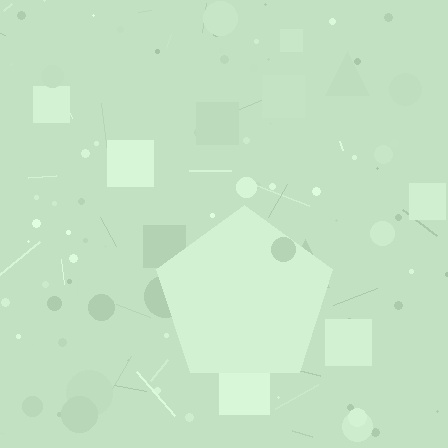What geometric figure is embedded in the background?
A pentagon is embedded in the background.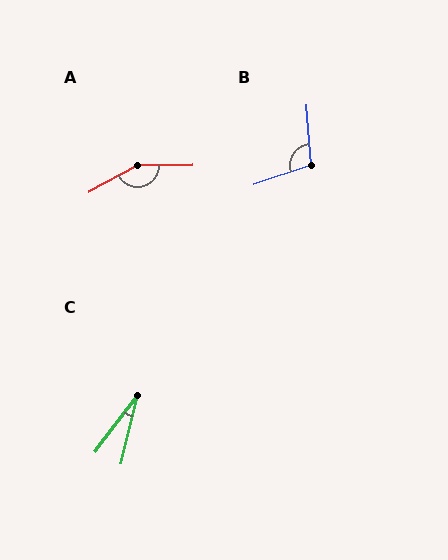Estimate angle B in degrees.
Approximately 104 degrees.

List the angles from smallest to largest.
C (23°), B (104°), A (153°).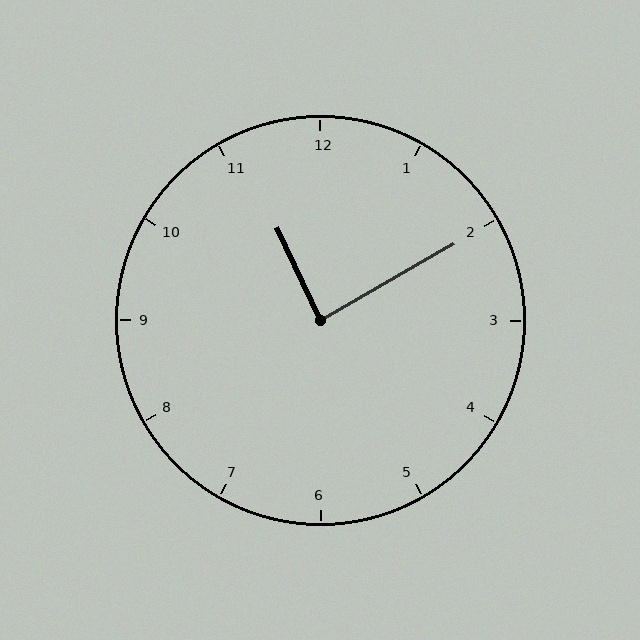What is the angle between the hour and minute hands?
Approximately 85 degrees.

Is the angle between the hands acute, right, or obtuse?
It is right.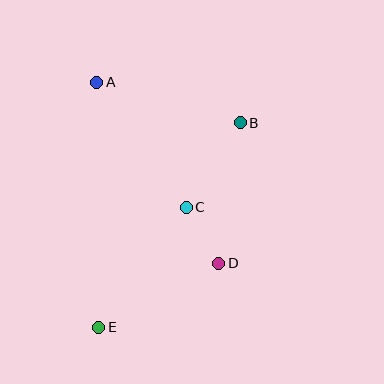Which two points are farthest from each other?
Points B and E are farthest from each other.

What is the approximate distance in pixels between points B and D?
The distance between B and D is approximately 142 pixels.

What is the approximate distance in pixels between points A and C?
The distance between A and C is approximately 154 pixels.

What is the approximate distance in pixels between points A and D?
The distance between A and D is approximately 218 pixels.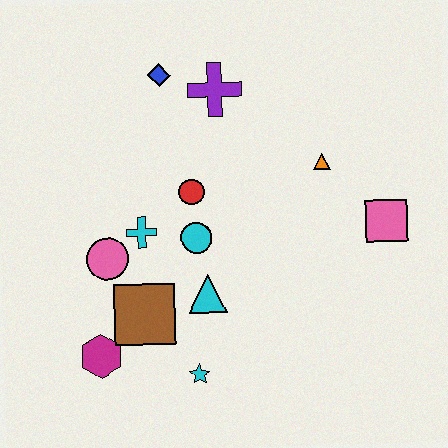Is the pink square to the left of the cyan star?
No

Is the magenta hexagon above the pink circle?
No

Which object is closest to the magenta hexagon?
The brown square is closest to the magenta hexagon.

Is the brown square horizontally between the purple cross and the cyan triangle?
No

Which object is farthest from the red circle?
The pink square is farthest from the red circle.